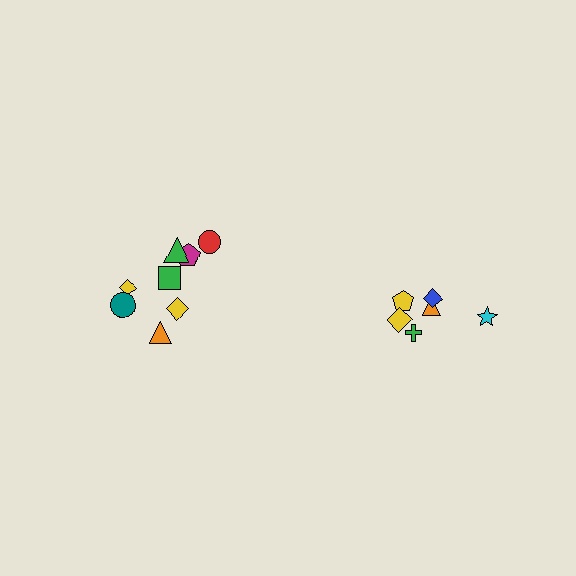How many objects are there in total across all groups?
There are 14 objects.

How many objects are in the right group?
There are 6 objects.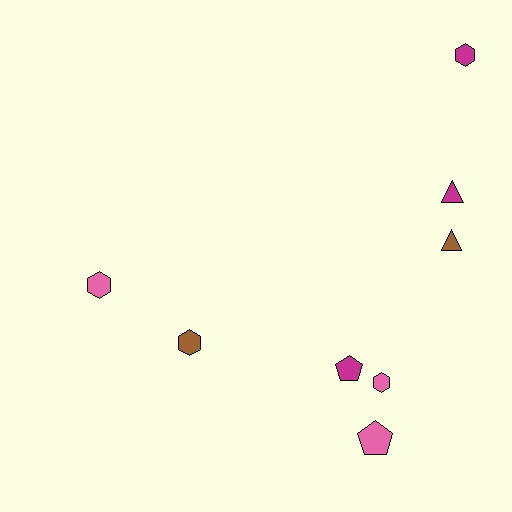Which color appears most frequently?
Pink, with 3 objects.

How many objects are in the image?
There are 8 objects.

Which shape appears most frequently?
Hexagon, with 4 objects.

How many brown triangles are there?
There is 1 brown triangle.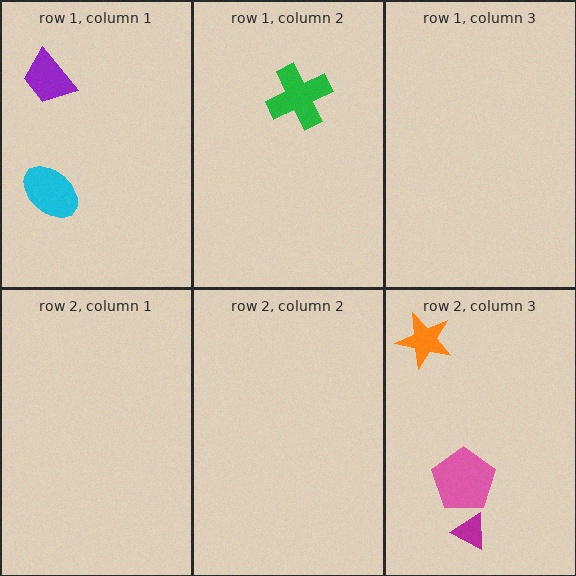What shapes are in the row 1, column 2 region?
The green cross.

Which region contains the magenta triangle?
The row 2, column 3 region.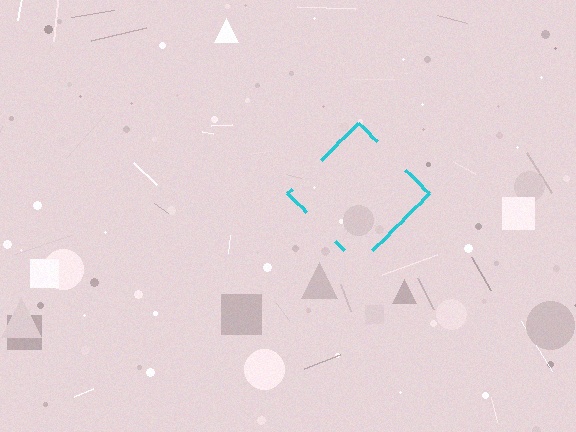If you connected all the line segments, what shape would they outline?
They would outline a diamond.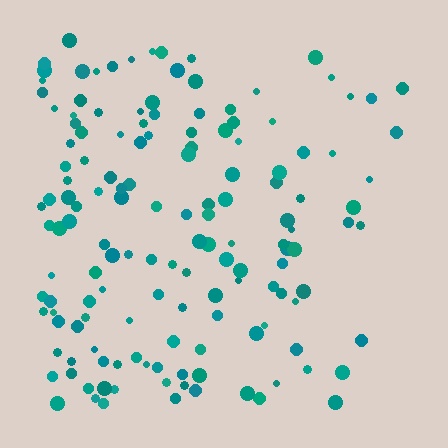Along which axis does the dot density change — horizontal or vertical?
Horizontal.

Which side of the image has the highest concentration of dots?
The left.